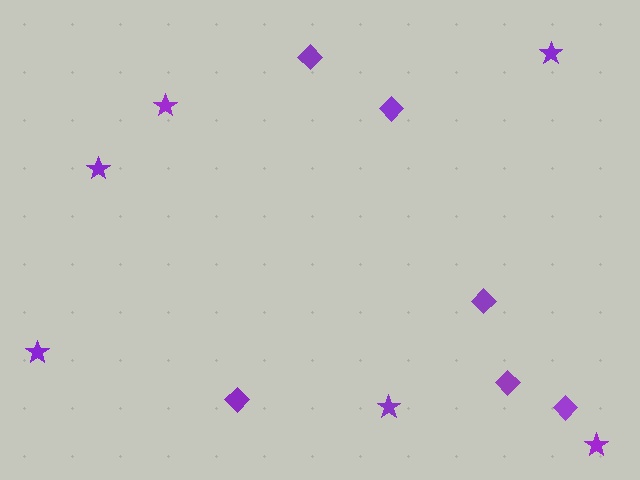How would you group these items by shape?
There are 2 groups: one group of diamonds (6) and one group of stars (6).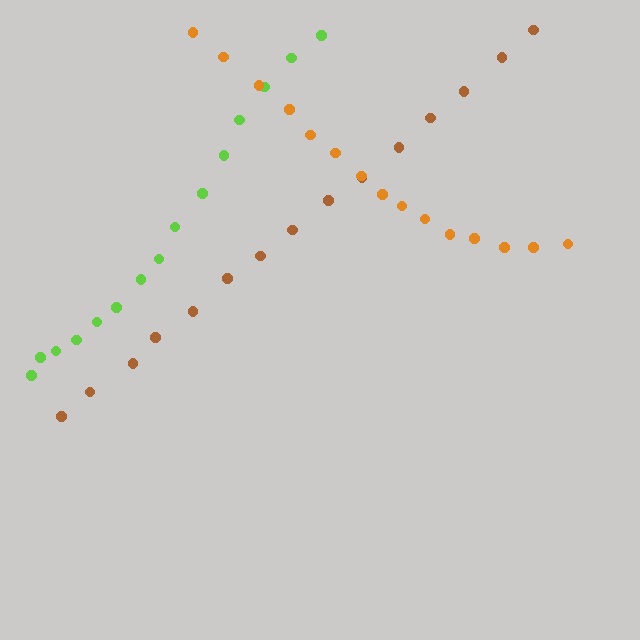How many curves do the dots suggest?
There are 3 distinct paths.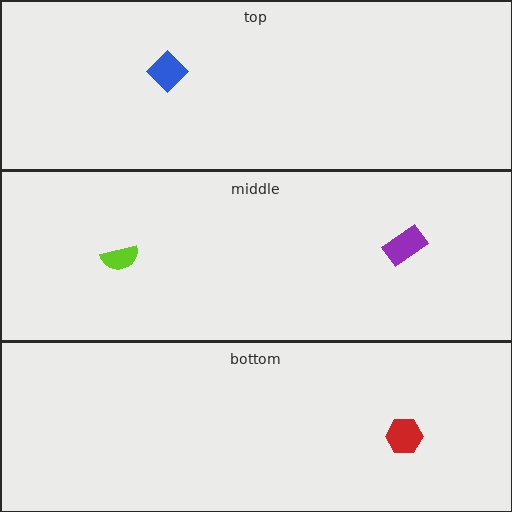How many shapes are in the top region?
1.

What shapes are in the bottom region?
The red hexagon.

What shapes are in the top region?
The blue diamond.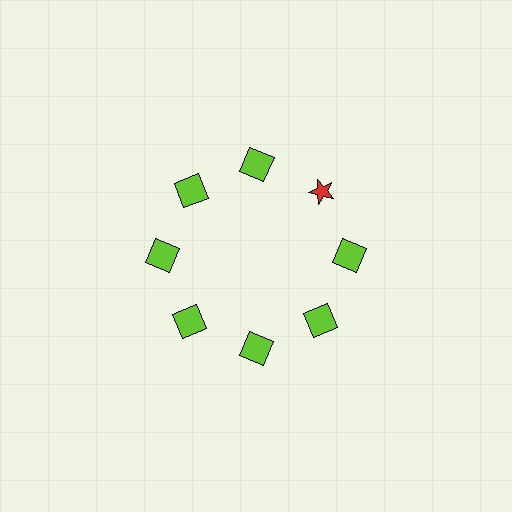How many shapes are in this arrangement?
There are 8 shapes arranged in a ring pattern.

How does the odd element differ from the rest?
It differs in both color (red instead of lime) and shape (star instead of square).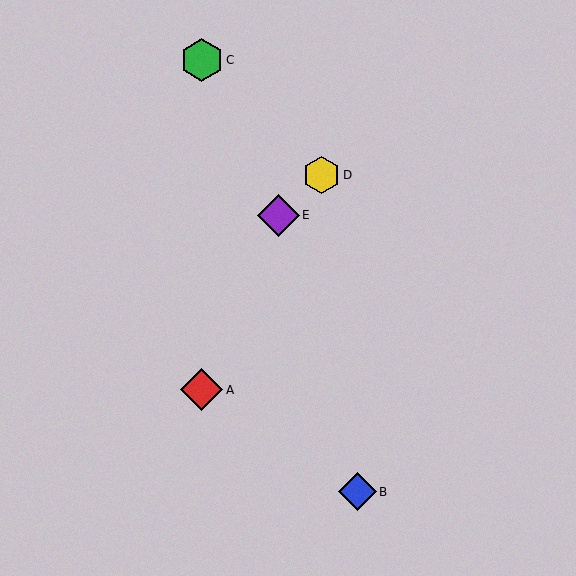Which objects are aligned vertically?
Objects A, C are aligned vertically.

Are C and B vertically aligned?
No, C is at x≈202 and B is at x≈357.